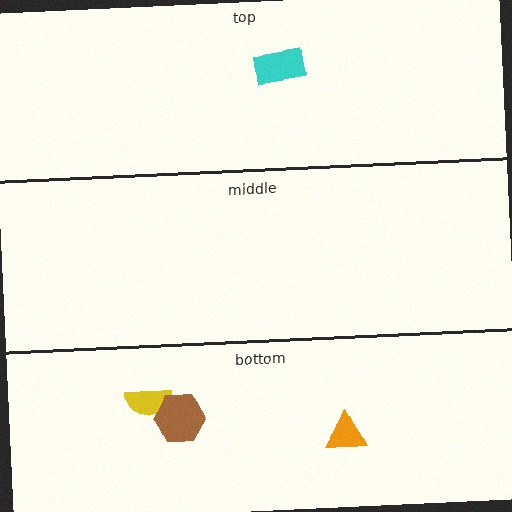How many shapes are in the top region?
1.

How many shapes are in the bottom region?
3.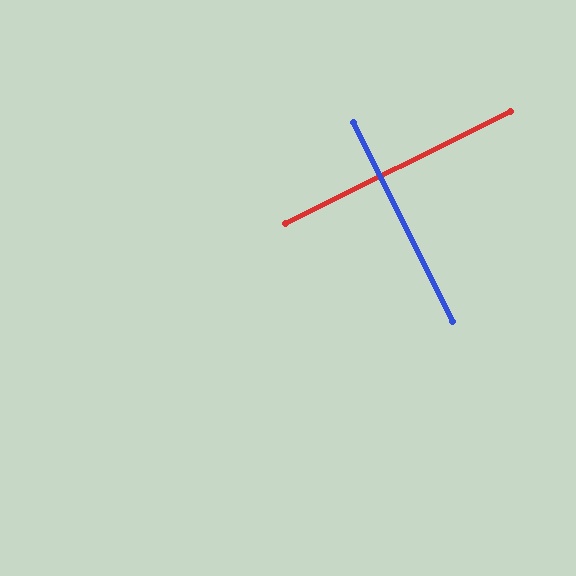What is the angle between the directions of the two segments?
Approximately 90 degrees.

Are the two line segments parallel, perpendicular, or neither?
Perpendicular — they meet at approximately 90°.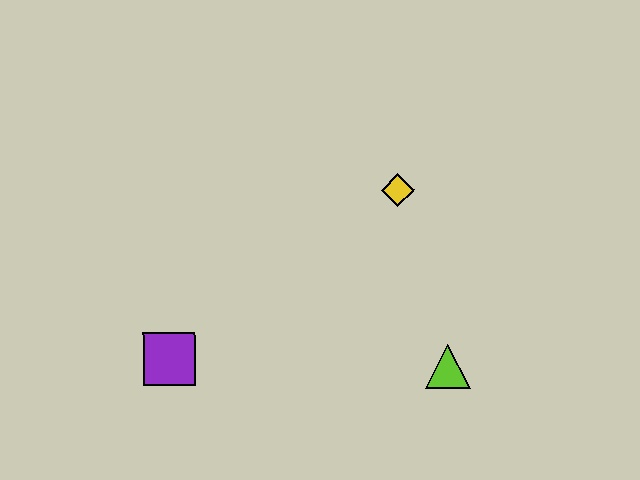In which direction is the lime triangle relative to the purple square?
The lime triangle is to the right of the purple square.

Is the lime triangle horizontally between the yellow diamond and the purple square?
No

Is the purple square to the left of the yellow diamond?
Yes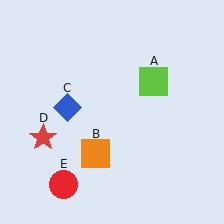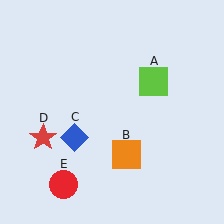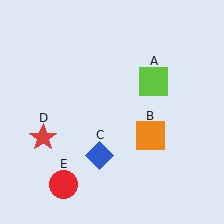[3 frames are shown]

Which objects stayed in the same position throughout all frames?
Lime square (object A) and red star (object D) and red circle (object E) remained stationary.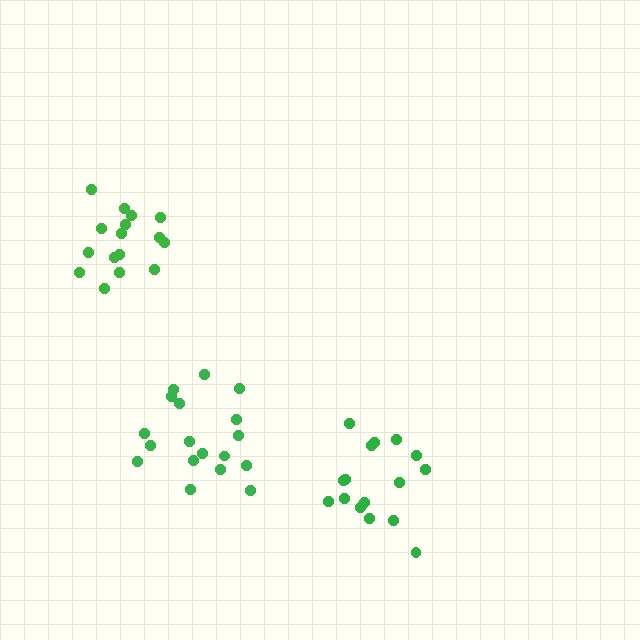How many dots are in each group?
Group 1: 16 dots, Group 2: 16 dots, Group 3: 18 dots (50 total).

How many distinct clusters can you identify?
There are 3 distinct clusters.